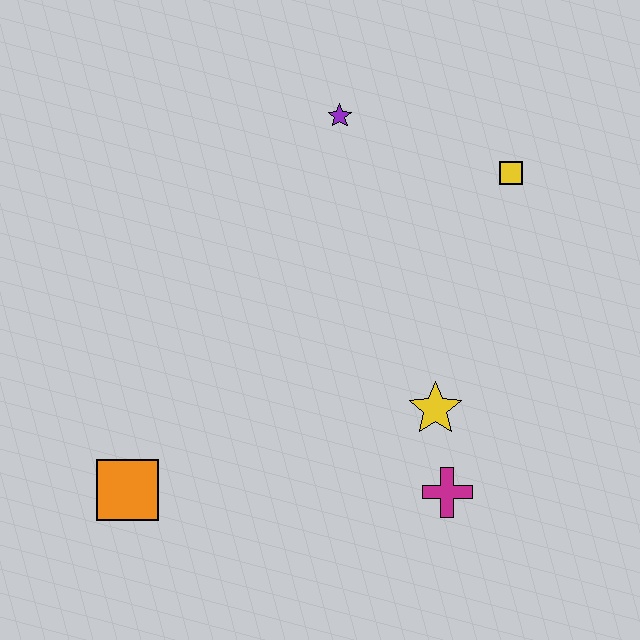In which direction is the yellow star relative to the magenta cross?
The yellow star is above the magenta cross.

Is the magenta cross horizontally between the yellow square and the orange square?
Yes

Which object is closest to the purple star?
The yellow square is closest to the purple star.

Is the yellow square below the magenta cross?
No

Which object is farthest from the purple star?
The orange square is farthest from the purple star.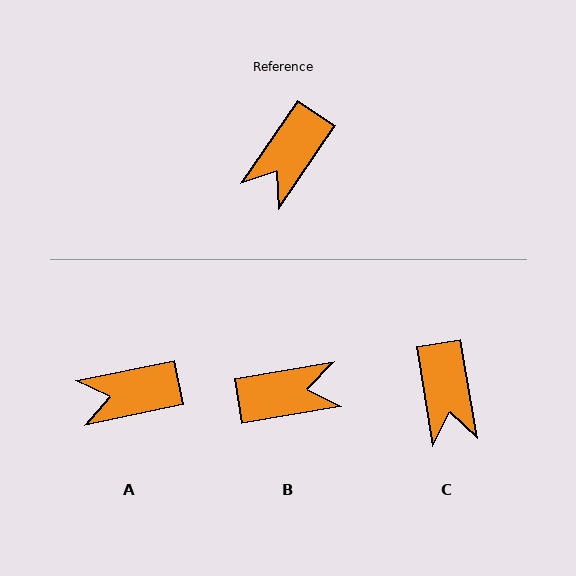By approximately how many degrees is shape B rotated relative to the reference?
Approximately 134 degrees counter-clockwise.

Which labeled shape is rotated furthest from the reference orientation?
B, about 134 degrees away.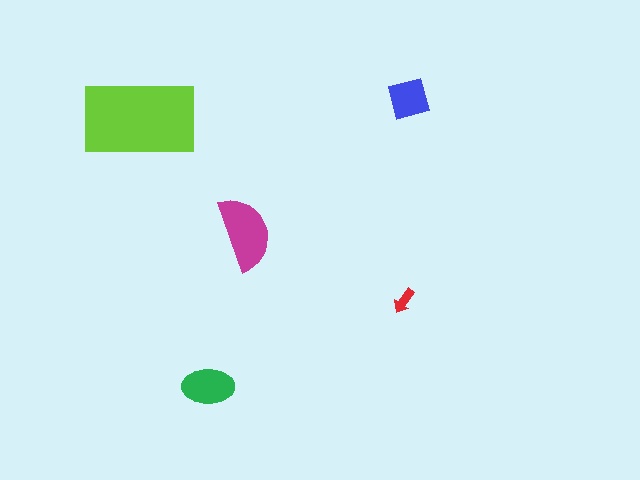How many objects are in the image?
There are 5 objects in the image.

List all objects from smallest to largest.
The red arrow, the blue square, the green ellipse, the magenta semicircle, the lime rectangle.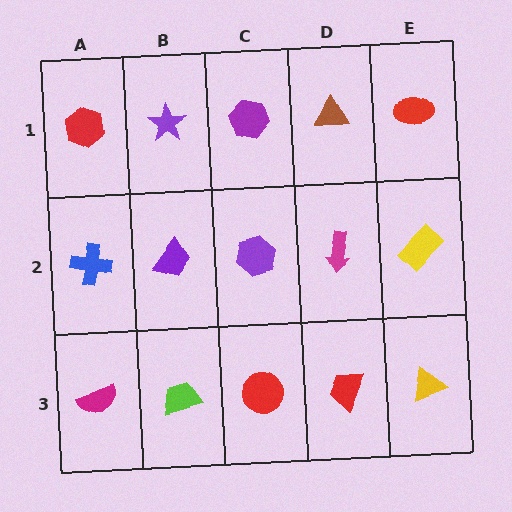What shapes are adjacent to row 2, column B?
A purple star (row 1, column B), a lime trapezoid (row 3, column B), a blue cross (row 2, column A), a purple hexagon (row 2, column C).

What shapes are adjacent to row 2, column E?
A red ellipse (row 1, column E), a yellow triangle (row 3, column E), a magenta arrow (row 2, column D).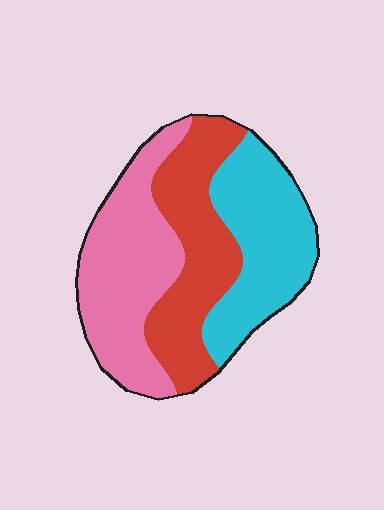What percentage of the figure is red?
Red takes up about one third (1/3) of the figure.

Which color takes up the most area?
Pink, at roughly 35%.